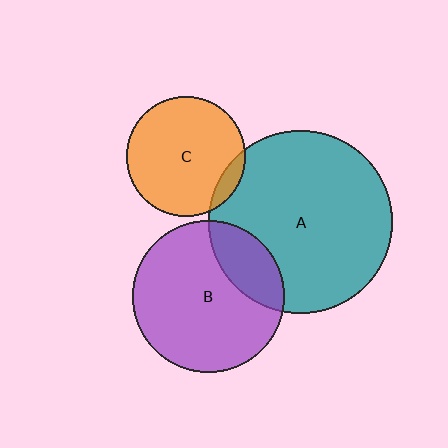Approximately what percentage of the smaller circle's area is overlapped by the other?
Approximately 20%.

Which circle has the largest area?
Circle A (teal).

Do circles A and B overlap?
Yes.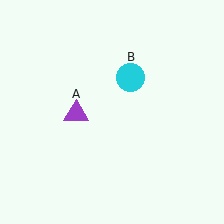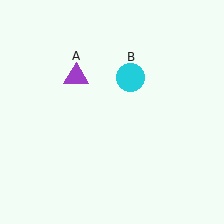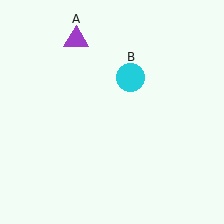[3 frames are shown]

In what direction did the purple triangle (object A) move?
The purple triangle (object A) moved up.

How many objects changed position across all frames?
1 object changed position: purple triangle (object A).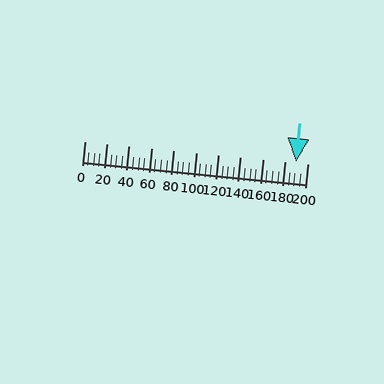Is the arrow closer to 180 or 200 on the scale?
The arrow is closer to 200.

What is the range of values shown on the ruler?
The ruler shows values from 0 to 200.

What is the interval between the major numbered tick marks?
The major tick marks are spaced 20 units apart.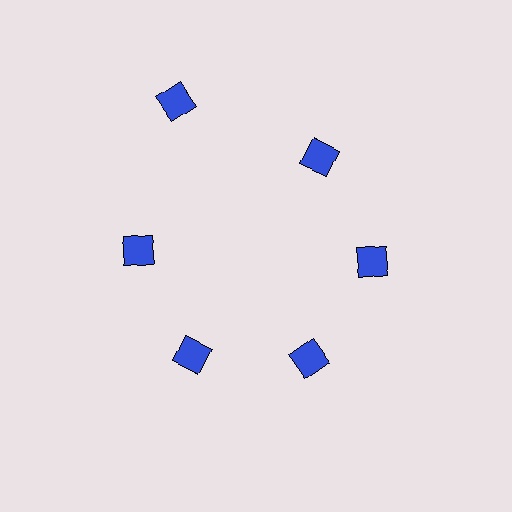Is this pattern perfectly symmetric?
No. The 6 blue diamonds are arranged in a ring, but one element near the 11 o'clock position is pushed outward from the center, breaking the 6-fold rotational symmetry.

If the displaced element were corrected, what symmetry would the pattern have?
It would have 6-fold rotational symmetry — the pattern would map onto itself every 60 degrees.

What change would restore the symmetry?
The symmetry would be restored by moving it inward, back onto the ring so that all 6 diamonds sit at equal angles and equal distance from the center.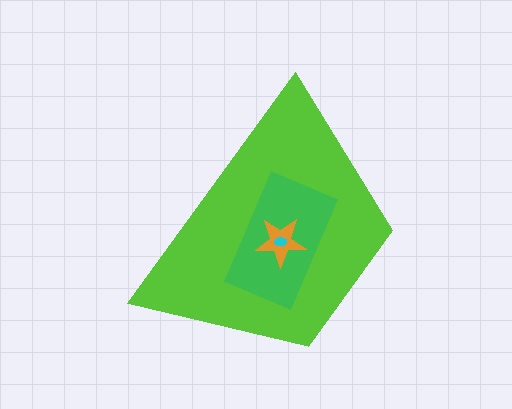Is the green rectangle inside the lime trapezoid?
Yes.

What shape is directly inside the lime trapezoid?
The green rectangle.